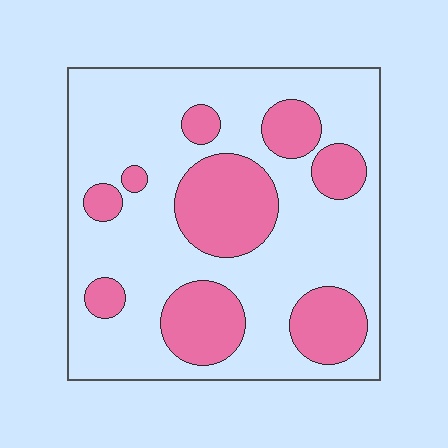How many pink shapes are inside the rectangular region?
9.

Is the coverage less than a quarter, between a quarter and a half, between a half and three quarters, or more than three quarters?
Between a quarter and a half.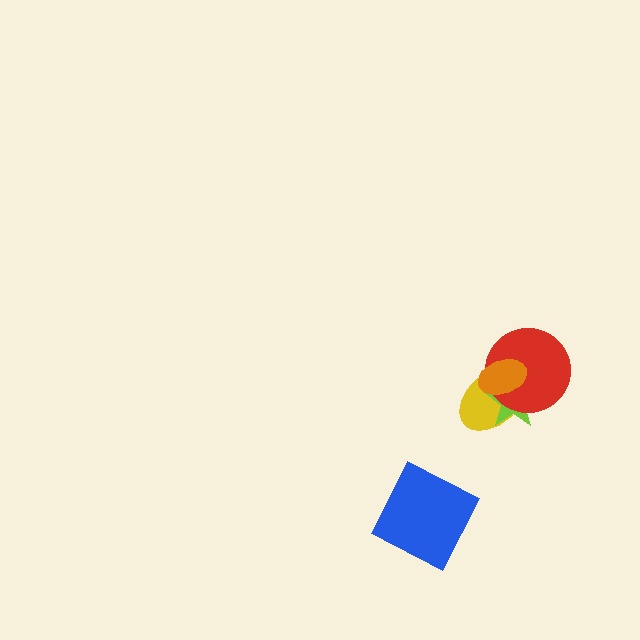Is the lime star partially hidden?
Yes, it is partially covered by another shape.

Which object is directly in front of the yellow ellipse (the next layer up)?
The lime star is directly in front of the yellow ellipse.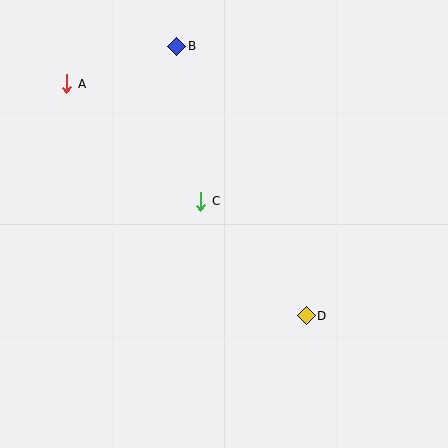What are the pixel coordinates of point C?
Point C is at (201, 201).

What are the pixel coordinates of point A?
Point A is at (67, 84).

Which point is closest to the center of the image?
Point C at (201, 201) is closest to the center.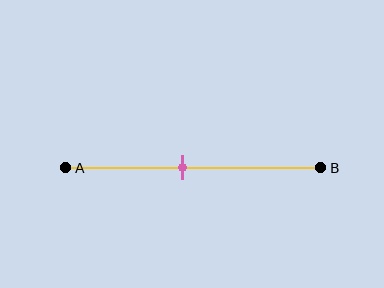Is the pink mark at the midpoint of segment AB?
No, the mark is at about 45% from A, not at the 50% midpoint.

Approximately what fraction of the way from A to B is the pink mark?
The pink mark is approximately 45% of the way from A to B.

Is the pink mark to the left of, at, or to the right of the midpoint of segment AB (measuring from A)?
The pink mark is to the left of the midpoint of segment AB.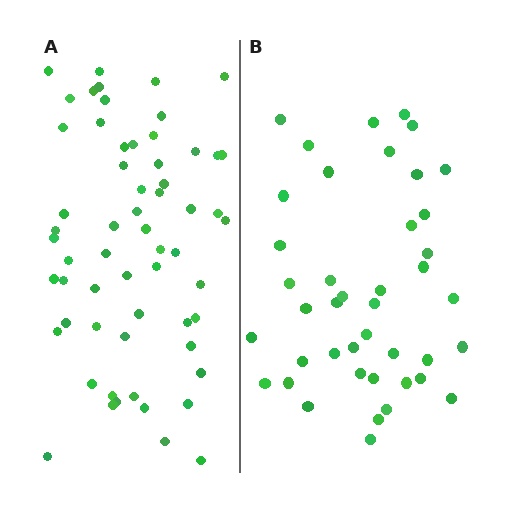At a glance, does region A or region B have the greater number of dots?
Region A (the left region) has more dots.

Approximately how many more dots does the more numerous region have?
Region A has approximately 20 more dots than region B.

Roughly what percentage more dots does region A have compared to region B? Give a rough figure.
About 45% more.